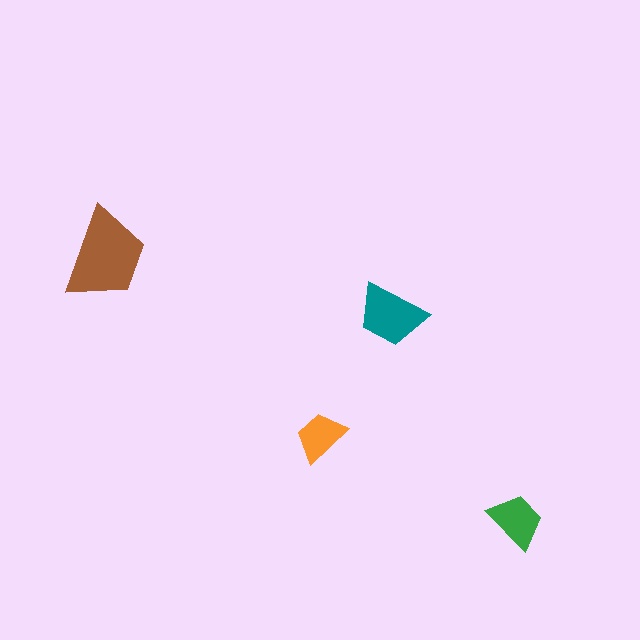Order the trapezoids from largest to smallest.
the brown one, the teal one, the green one, the orange one.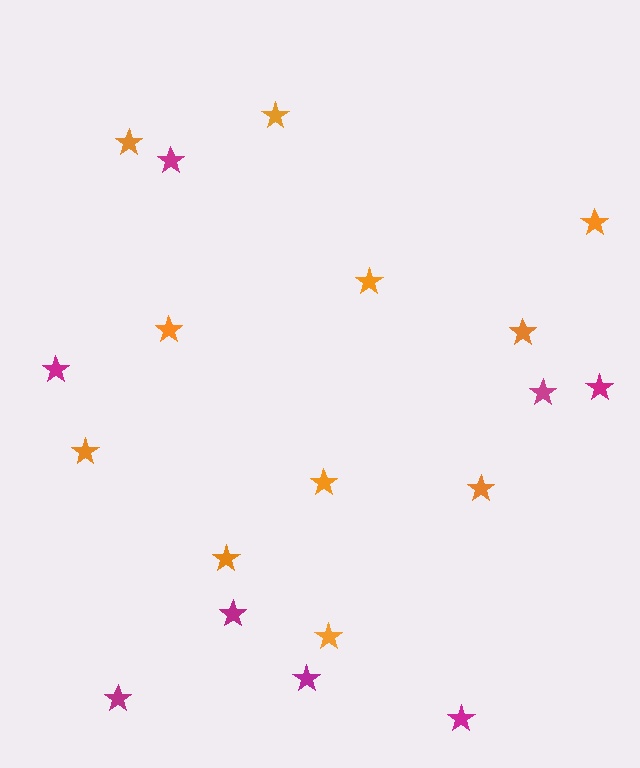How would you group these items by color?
There are 2 groups: one group of orange stars (11) and one group of magenta stars (8).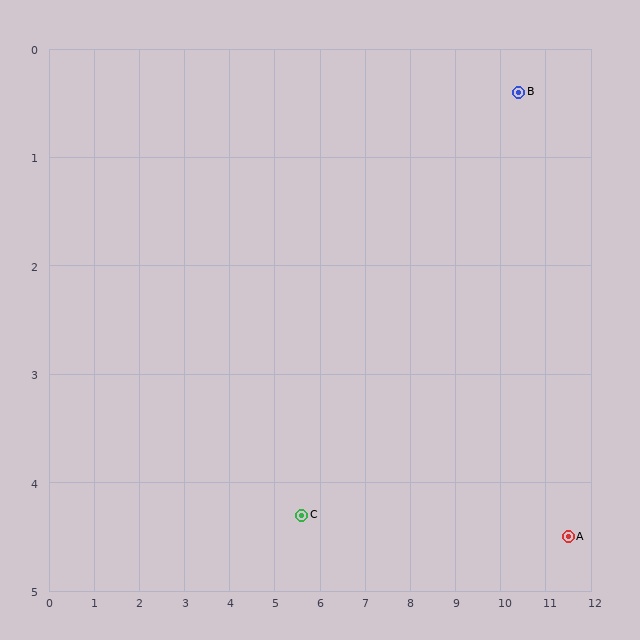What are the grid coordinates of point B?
Point B is at approximately (10.4, 0.4).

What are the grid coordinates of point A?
Point A is at approximately (11.5, 4.5).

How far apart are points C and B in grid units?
Points C and B are about 6.2 grid units apart.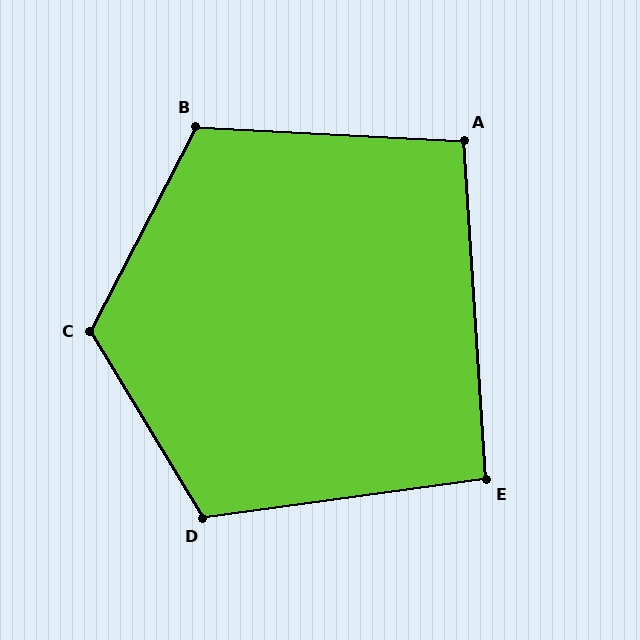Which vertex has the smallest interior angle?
E, at approximately 94 degrees.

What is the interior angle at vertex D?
Approximately 113 degrees (obtuse).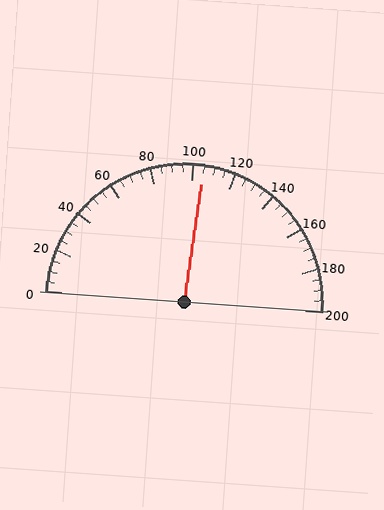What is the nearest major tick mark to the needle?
The nearest major tick mark is 100.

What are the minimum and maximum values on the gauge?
The gauge ranges from 0 to 200.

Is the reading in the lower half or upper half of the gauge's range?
The reading is in the upper half of the range (0 to 200).